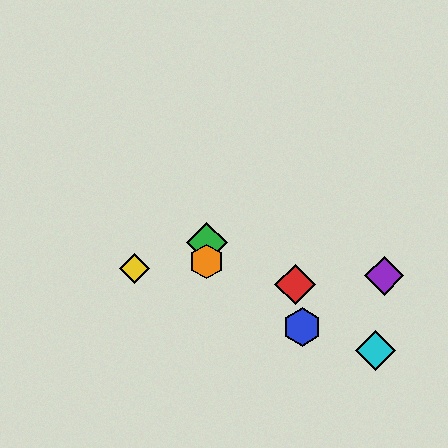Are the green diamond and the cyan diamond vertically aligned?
No, the green diamond is at x≈207 and the cyan diamond is at x≈376.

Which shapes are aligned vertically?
The green diamond, the orange hexagon are aligned vertically.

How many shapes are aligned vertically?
2 shapes (the green diamond, the orange hexagon) are aligned vertically.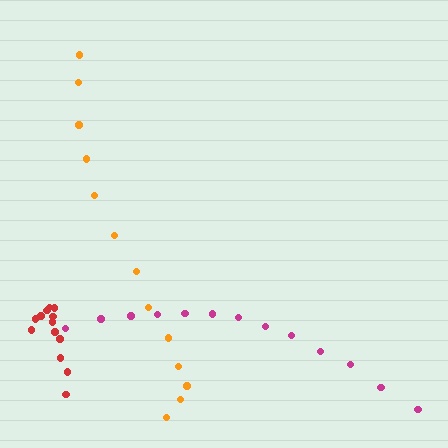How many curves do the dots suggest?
There are 3 distinct paths.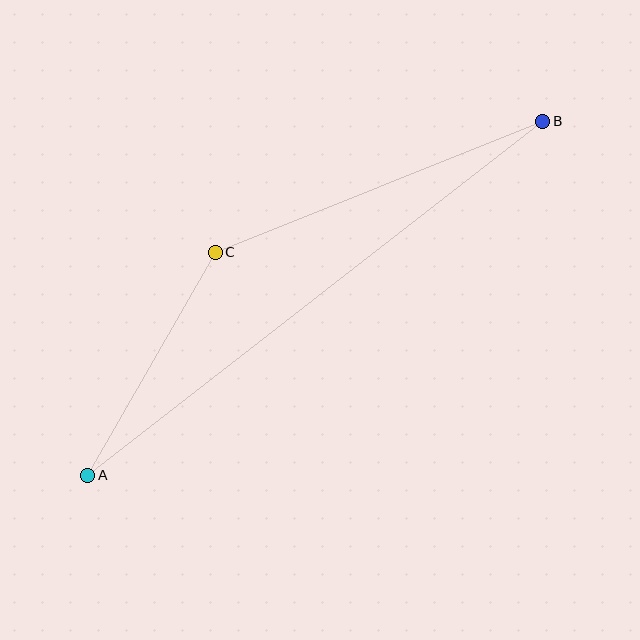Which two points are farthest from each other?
Points A and B are farthest from each other.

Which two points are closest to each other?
Points A and C are closest to each other.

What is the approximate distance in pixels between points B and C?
The distance between B and C is approximately 353 pixels.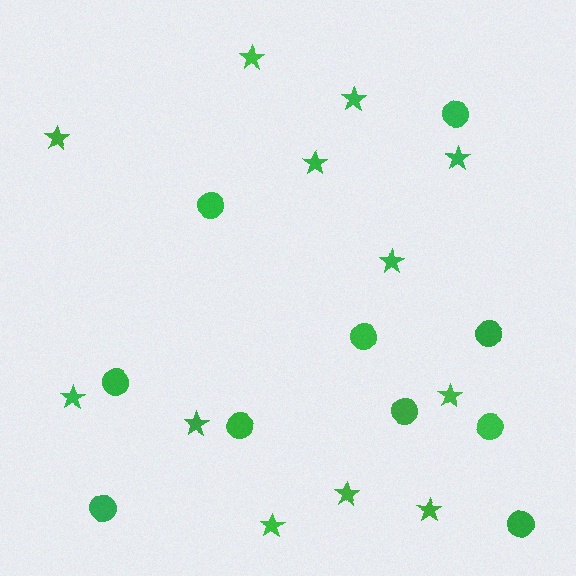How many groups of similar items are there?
There are 2 groups: one group of circles (10) and one group of stars (12).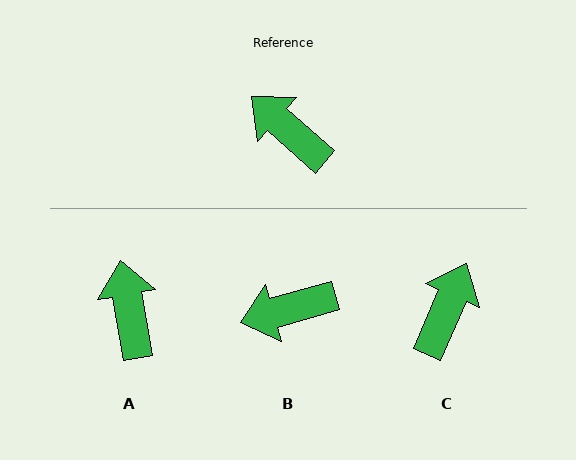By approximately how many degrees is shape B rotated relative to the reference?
Approximately 57 degrees counter-clockwise.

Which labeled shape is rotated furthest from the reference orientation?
C, about 72 degrees away.